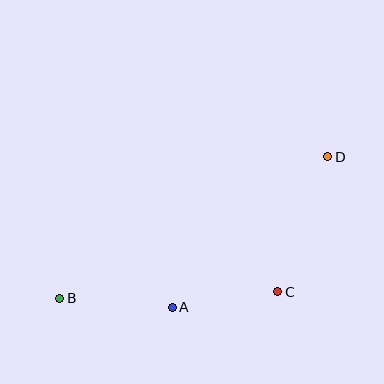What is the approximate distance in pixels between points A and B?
The distance between A and B is approximately 113 pixels.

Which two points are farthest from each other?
Points B and D are farthest from each other.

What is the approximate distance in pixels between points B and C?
The distance between B and C is approximately 218 pixels.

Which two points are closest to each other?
Points A and C are closest to each other.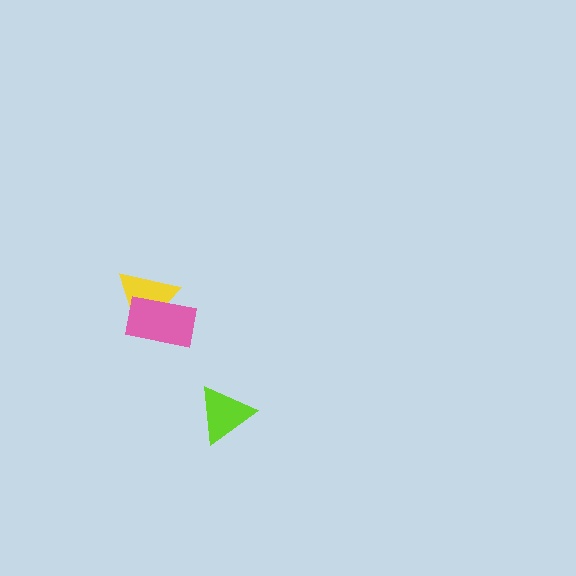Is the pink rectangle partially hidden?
No, no other shape covers it.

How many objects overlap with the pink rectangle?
1 object overlaps with the pink rectangle.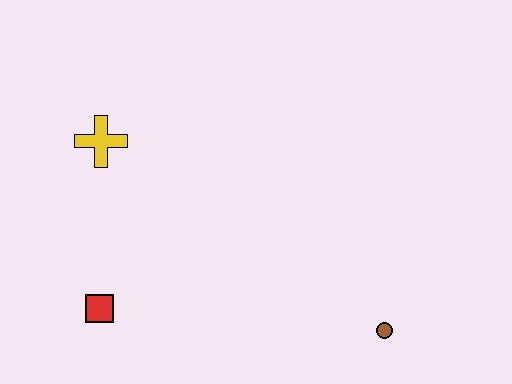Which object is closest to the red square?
The yellow cross is closest to the red square.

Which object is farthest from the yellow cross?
The brown circle is farthest from the yellow cross.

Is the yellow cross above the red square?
Yes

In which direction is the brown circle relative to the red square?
The brown circle is to the right of the red square.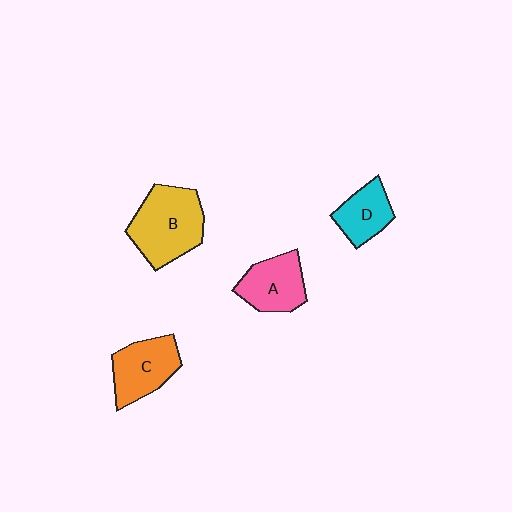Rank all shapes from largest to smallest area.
From largest to smallest: B (yellow), C (orange), A (pink), D (cyan).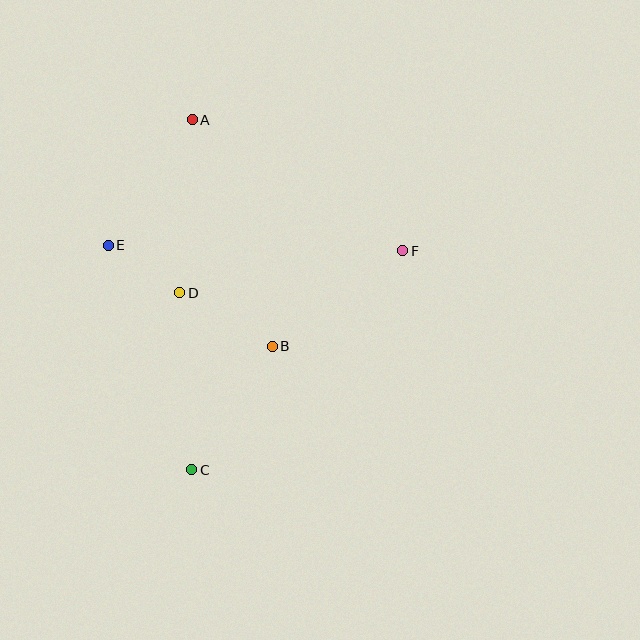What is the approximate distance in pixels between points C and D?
The distance between C and D is approximately 177 pixels.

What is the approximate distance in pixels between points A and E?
The distance between A and E is approximately 151 pixels.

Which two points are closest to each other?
Points D and E are closest to each other.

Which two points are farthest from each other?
Points A and C are farthest from each other.